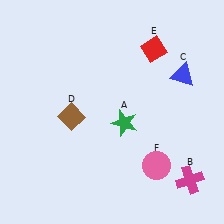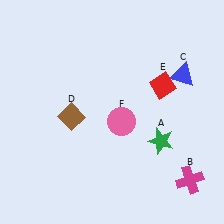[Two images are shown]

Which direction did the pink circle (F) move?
The pink circle (F) moved up.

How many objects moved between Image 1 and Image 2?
3 objects moved between the two images.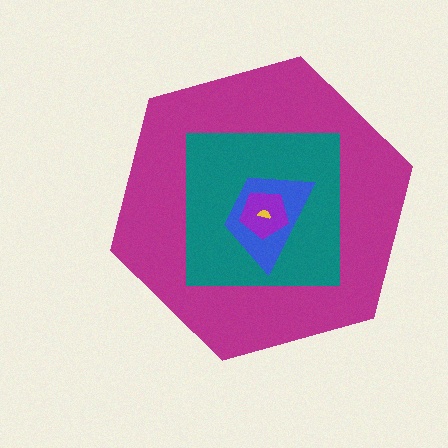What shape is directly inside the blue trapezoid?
The purple pentagon.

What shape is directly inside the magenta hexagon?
The teal square.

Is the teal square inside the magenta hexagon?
Yes.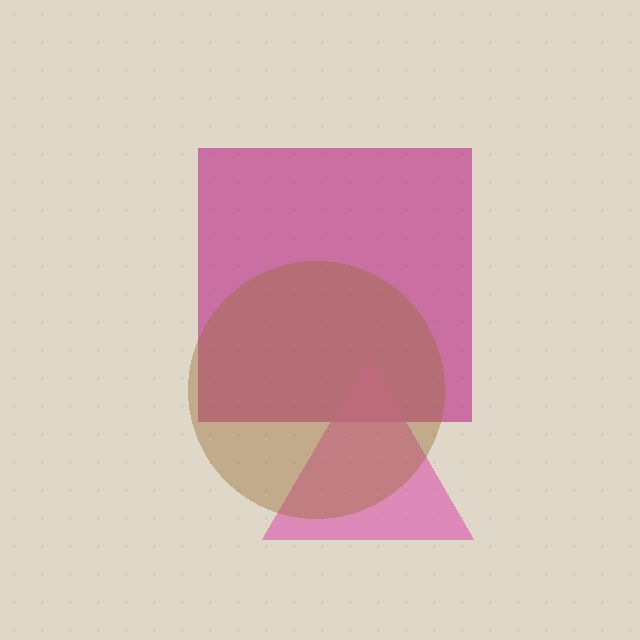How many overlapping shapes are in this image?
There are 3 overlapping shapes in the image.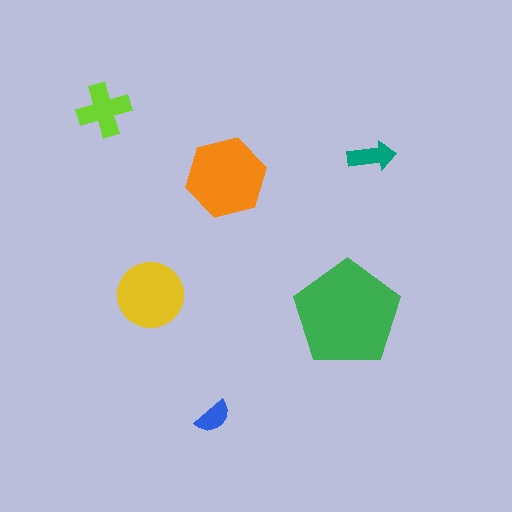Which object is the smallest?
The blue semicircle.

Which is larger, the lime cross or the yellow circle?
The yellow circle.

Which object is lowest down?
The blue semicircle is bottommost.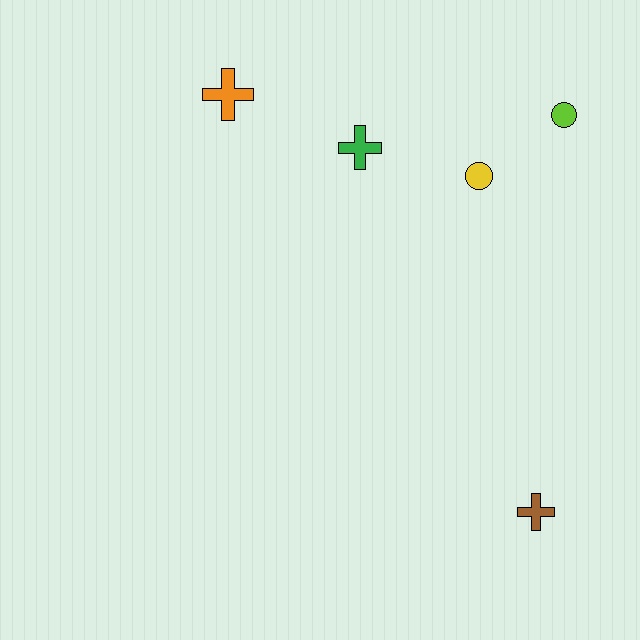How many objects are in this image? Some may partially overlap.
There are 5 objects.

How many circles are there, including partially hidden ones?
There are 2 circles.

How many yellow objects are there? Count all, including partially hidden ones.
There is 1 yellow object.